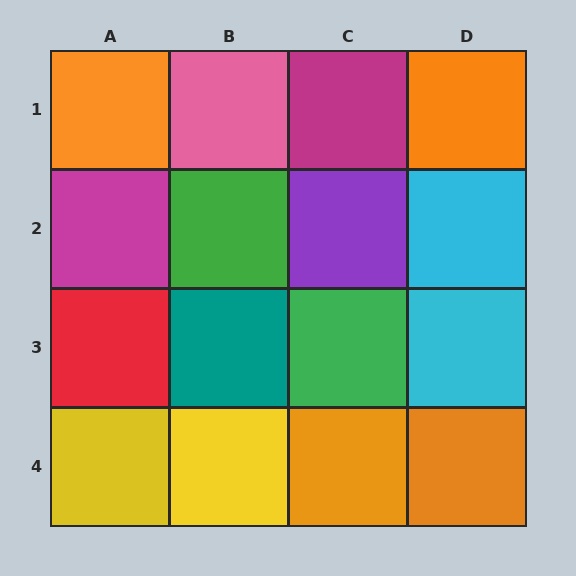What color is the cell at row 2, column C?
Purple.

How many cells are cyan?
2 cells are cyan.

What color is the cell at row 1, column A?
Orange.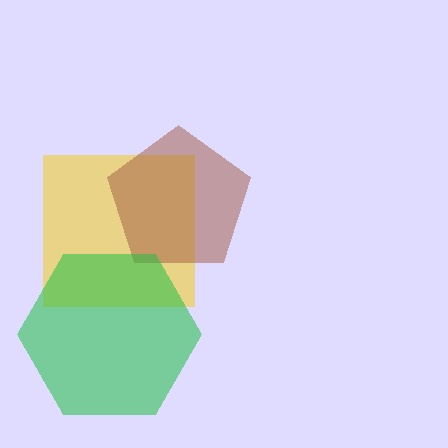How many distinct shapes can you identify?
There are 3 distinct shapes: a yellow square, a brown pentagon, a green hexagon.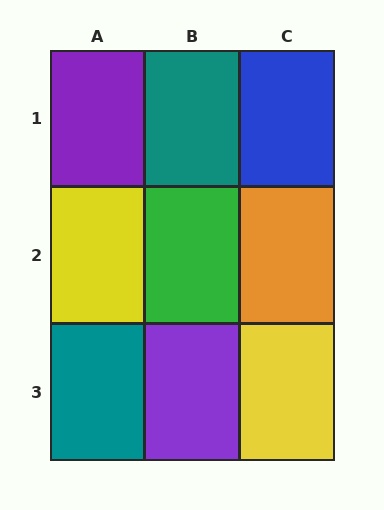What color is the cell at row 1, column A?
Purple.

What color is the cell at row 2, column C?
Orange.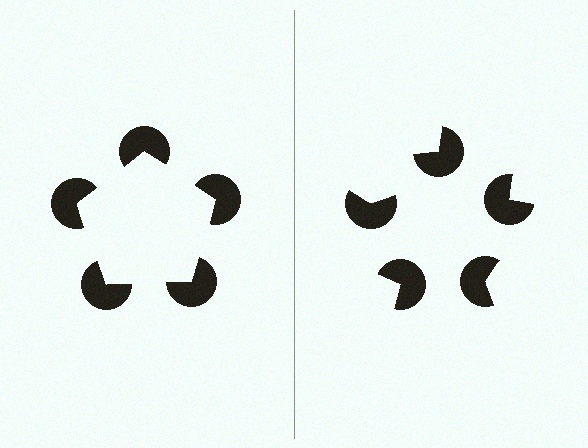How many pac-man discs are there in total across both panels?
10 — 5 on each side.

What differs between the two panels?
The pac-man discs are positioned identically on both sides; only the wedge orientations differ. On the left they align to a pentagon; on the right they are misaligned.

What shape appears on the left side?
An illusory pentagon.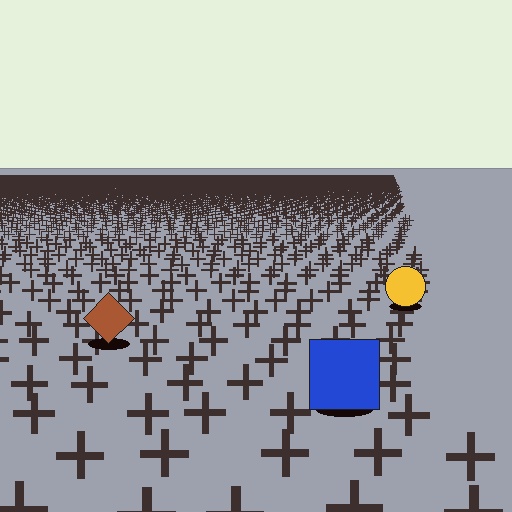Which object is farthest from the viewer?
The yellow circle is farthest from the viewer. It appears smaller and the ground texture around it is denser.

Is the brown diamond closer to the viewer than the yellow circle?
Yes. The brown diamond is closer — you can tell from the texture gradient: the ground texture is coarser near it.